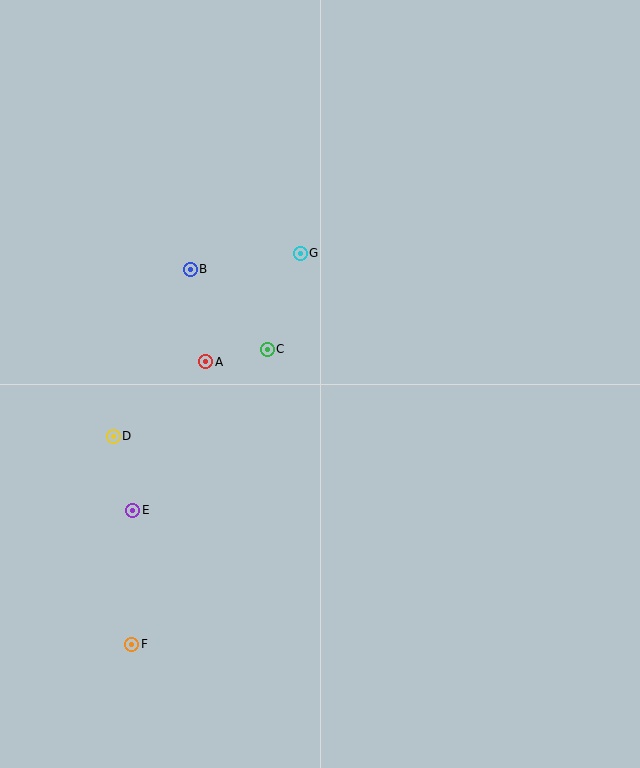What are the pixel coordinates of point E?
Point E is at (133, 510).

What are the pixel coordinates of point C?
Point C is at (267, 349).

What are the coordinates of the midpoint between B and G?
The midpoint between B and G is at (245, 261).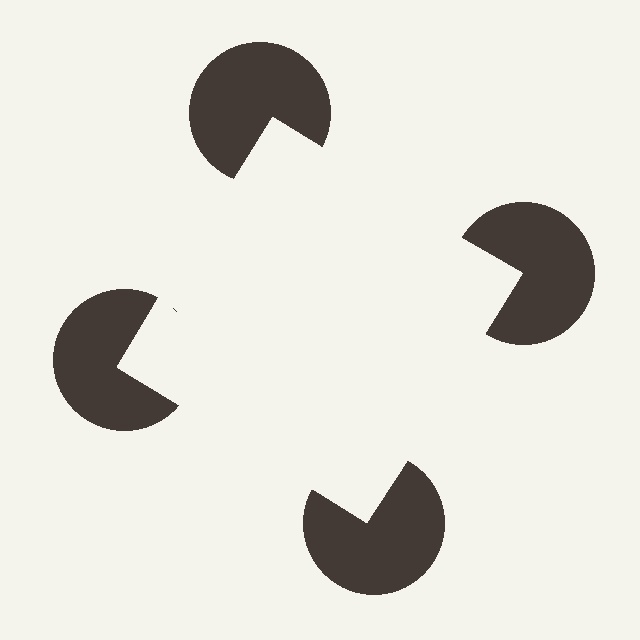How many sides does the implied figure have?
4 sides.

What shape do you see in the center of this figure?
An illusory square — its edges are inferred from the aligned wedge cuts in the pac-man discs, not physically drawn.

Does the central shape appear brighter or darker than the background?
It typically appears slightly brighter than the background, even though no actual brightness change is drawn.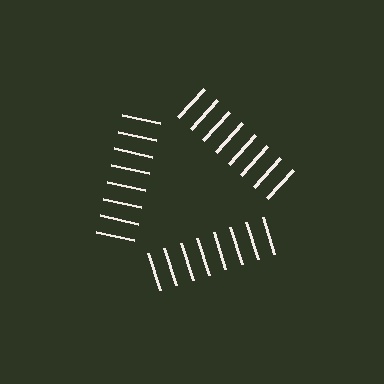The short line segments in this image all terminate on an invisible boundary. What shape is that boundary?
An illusory triangle — the line segments terminate on its edges but no continuous stroke is drawn.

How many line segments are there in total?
24 — 8 along each of the 3 edges.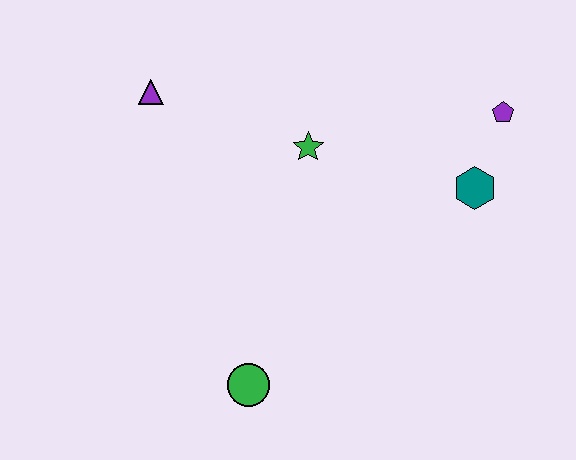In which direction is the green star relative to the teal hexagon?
The green star is to the left of the teal hexagon.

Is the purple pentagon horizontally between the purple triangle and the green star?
No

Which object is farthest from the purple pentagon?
The green circle is farthest from the purple pentagon.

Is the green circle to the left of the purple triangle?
No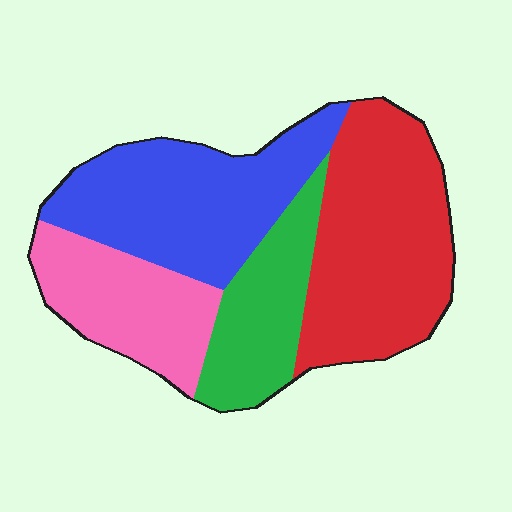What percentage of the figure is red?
Red covers 34% of the figure.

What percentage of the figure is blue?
Blue takes up between a quarter and a half of the figure.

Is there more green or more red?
Red.